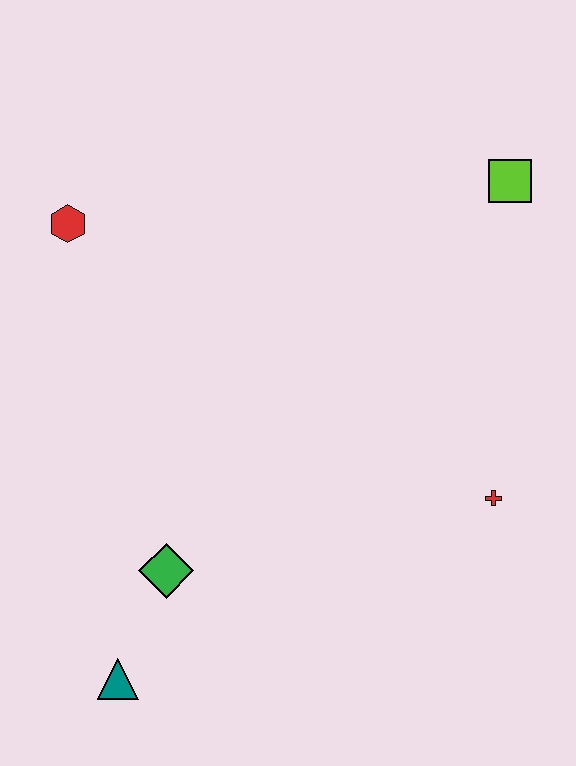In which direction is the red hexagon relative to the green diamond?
The red hexagon is above the green diamond.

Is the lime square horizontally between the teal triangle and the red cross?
No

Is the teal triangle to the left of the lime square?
Yes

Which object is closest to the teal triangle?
The green diamond is closest to the teal triangle.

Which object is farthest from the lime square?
The teal triangle is farthest from the lime square.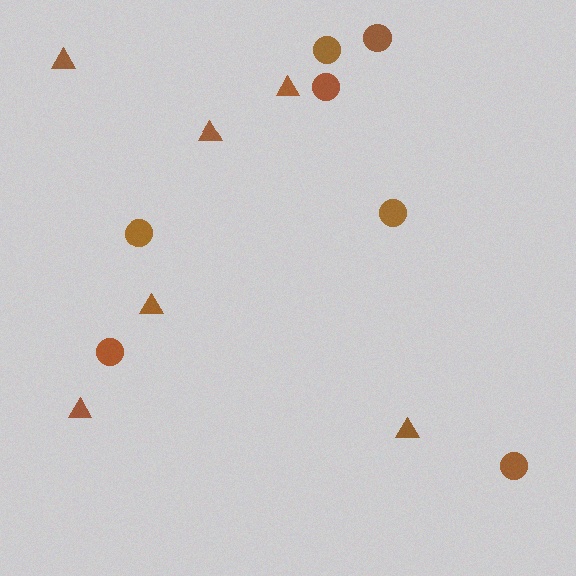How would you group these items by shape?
There are 2 groups: one group of triangles (6) and one group of circles (7).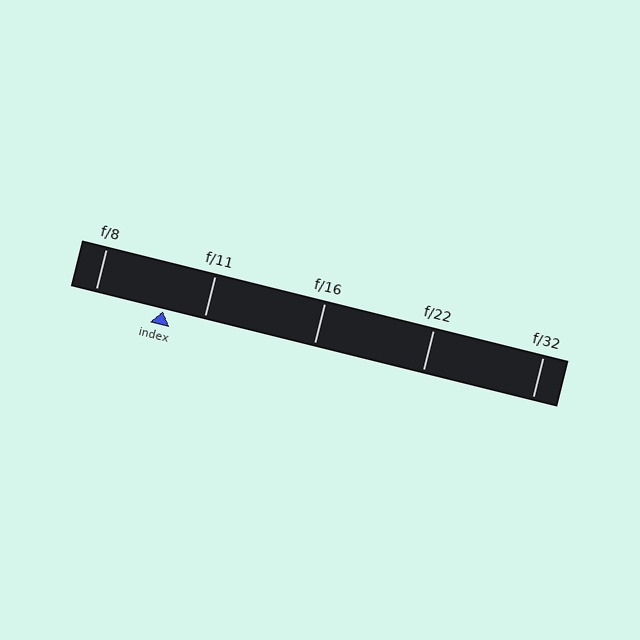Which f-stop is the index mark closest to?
The index mark is closest to f/11.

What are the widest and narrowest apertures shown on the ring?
The widest aperture shown is f/8 and the narrowest is f/32.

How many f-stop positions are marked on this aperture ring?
There are 5 f-stop positions marked.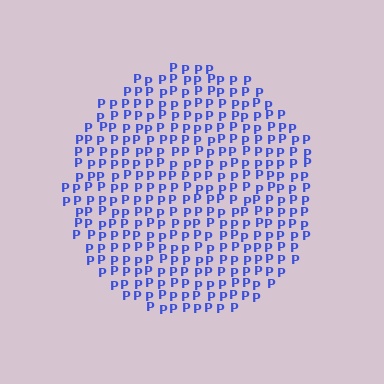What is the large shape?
The large shape is a circle.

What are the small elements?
The small elements are letter P's.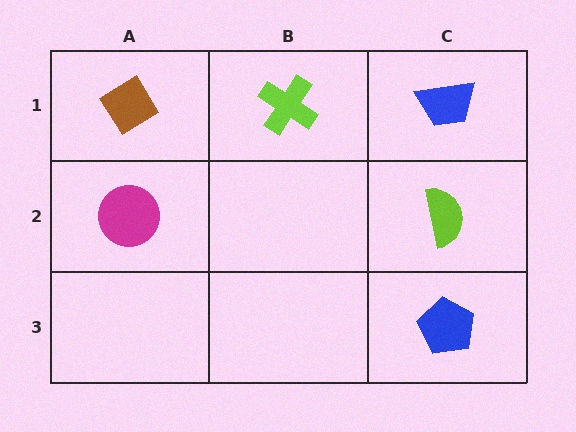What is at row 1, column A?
A brown diamond.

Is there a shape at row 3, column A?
No, that cell is empty.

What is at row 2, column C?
A lime semicircle.